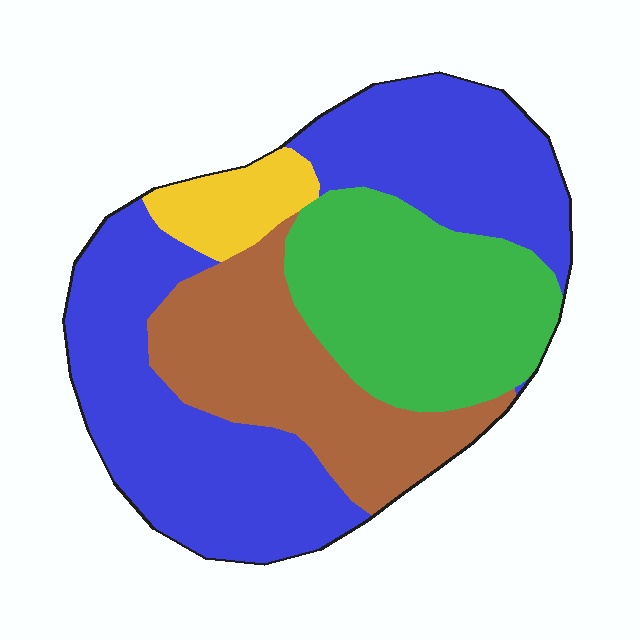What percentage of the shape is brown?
Brown takes up between a sixth and a third of the shape.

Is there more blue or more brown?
Blue.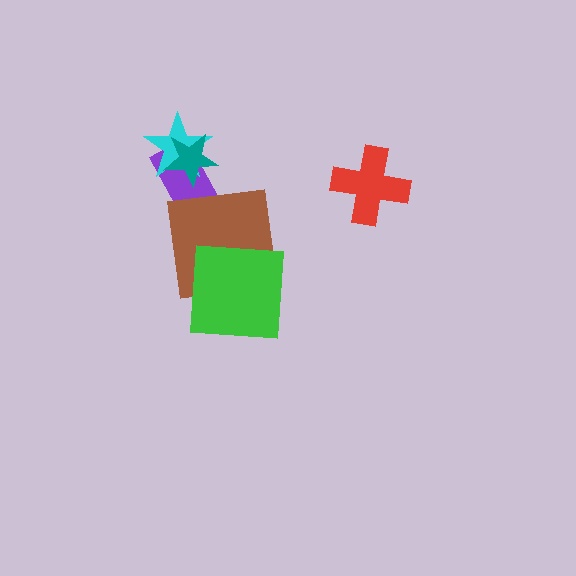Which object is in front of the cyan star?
The teal star is in front of the cyan star.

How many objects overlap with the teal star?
2 objects overlap with the teal star.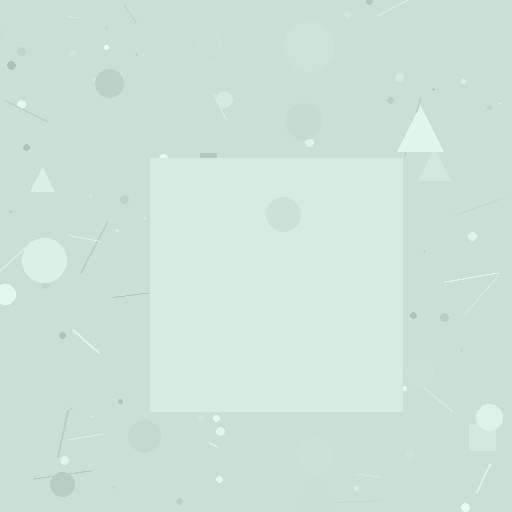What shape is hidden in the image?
A square is hidden in the image.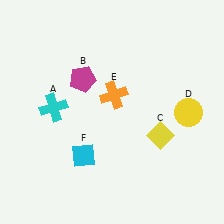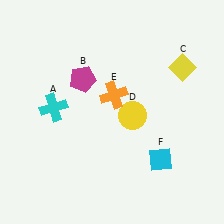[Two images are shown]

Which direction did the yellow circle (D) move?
The yellow circle (D) moved left.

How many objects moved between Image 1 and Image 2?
3 objects moved between the two images.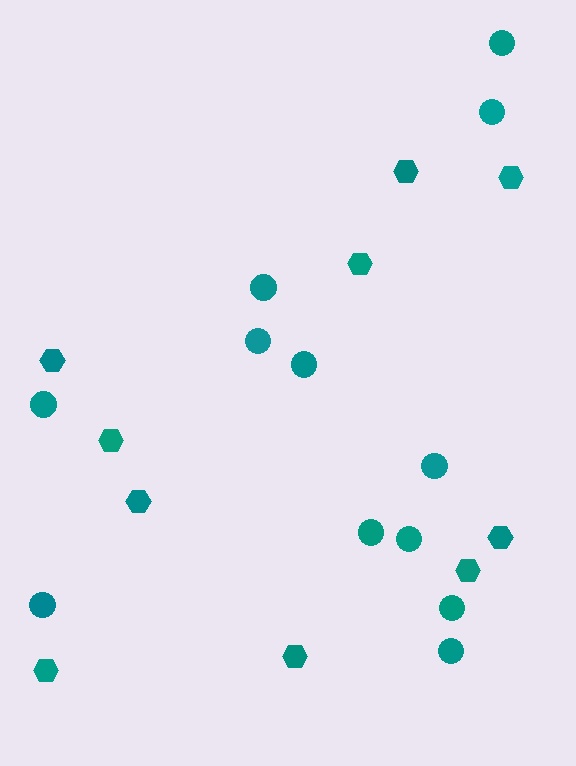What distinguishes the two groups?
There are 2 groups: one group of circles (12) and one group of hexagons (10).